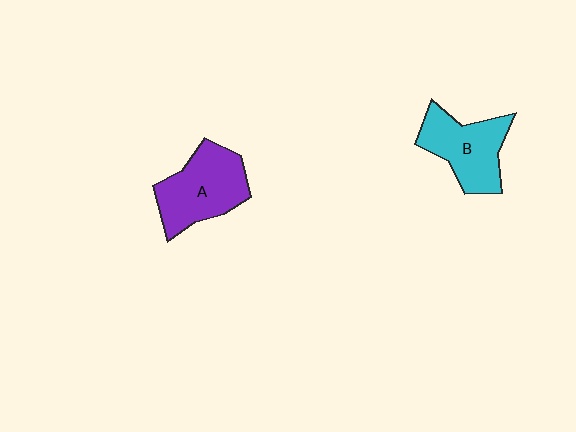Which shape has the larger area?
Shape A (purple).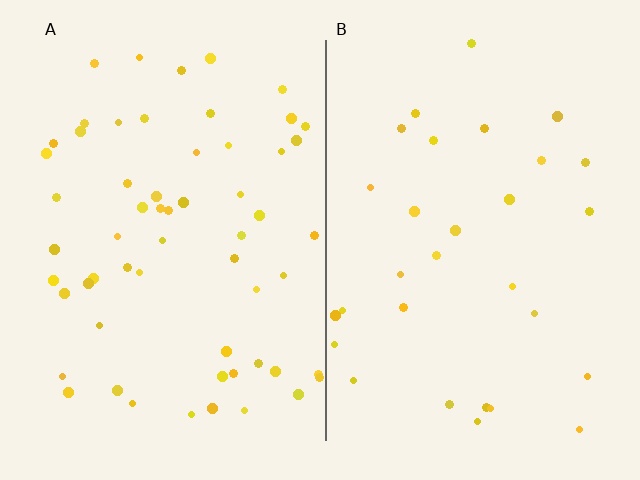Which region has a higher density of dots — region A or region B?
A (the left).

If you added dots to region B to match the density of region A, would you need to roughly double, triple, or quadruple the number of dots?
Approximately double.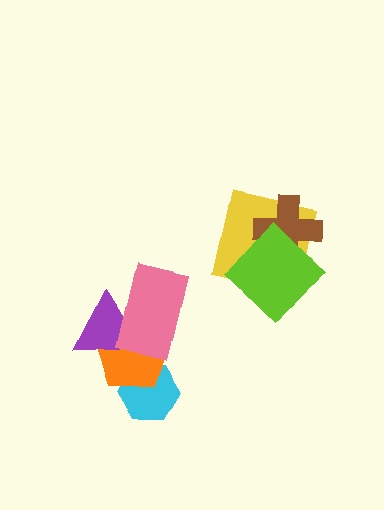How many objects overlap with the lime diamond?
2 objects overlap with the lime diamond.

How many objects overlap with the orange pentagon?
3 objects overlap with the orange pentagon.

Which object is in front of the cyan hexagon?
The orange pentagon is in front of the cyan hexagon.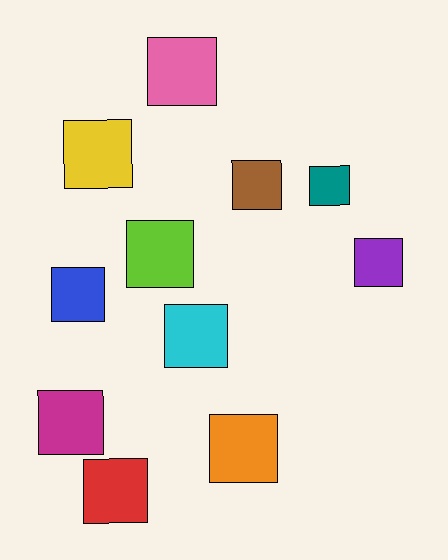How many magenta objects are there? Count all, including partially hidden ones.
There is 1 magenta object.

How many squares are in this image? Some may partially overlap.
There are 11 squares.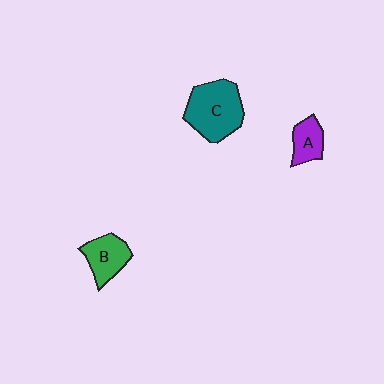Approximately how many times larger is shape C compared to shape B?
Approximately 1.6 times.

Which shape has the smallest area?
Shape A (purple).